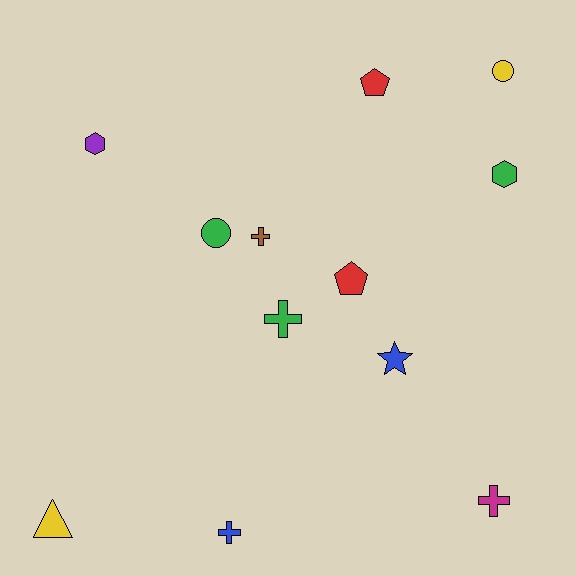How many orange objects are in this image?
There are no orange objects.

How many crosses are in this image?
There are 4 crosses.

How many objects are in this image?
There are 12 objects.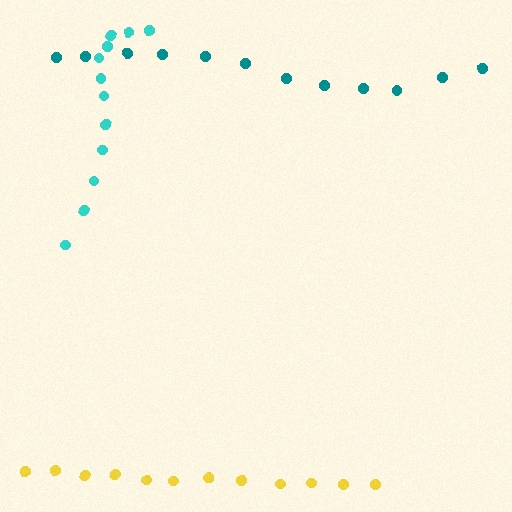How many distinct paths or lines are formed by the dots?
There are 3 distinct paths.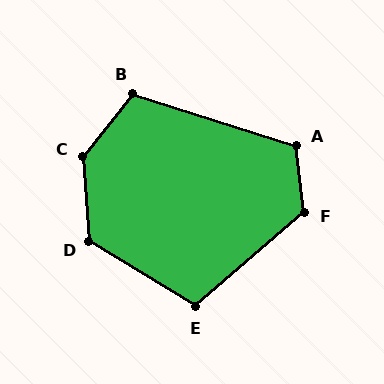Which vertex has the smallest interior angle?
E, at approximately 108 degrees.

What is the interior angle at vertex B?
Approximately 111 degrees (obtuse).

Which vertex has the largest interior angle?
C, at approximately 138 degrees.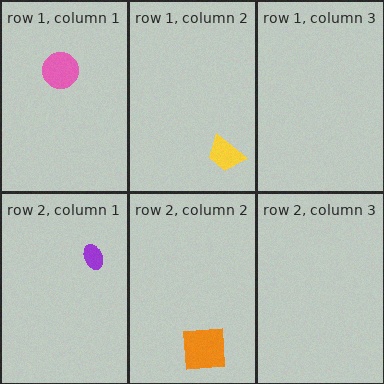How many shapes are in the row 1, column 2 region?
1.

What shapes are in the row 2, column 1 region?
The purple ellipse.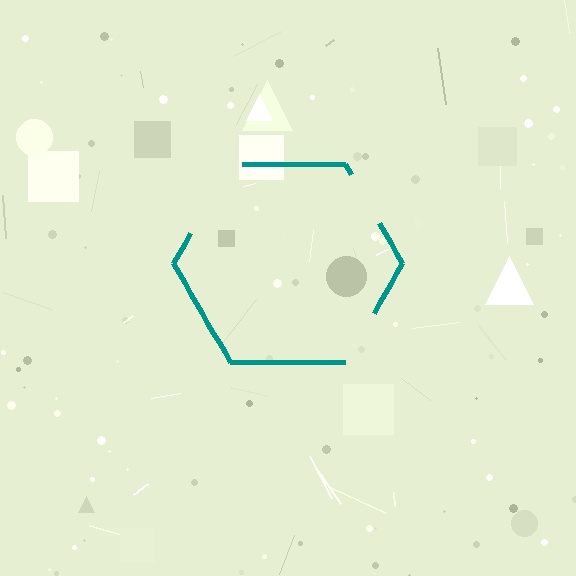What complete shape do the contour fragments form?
The contour fragments form a hexagon.